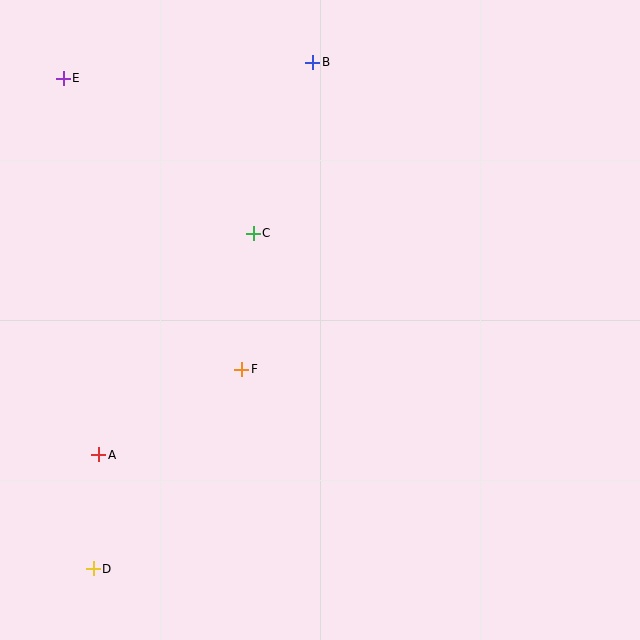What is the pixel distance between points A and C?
The distance between A and C is 270 pixels.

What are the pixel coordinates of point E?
Point E is at (63, 78).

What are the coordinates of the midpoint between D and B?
The midpoint between D and B is at (203, 315).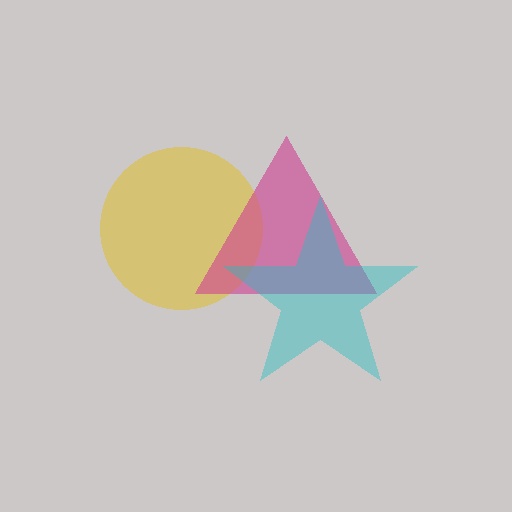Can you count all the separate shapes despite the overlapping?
Yes, there are 3 separate shapes.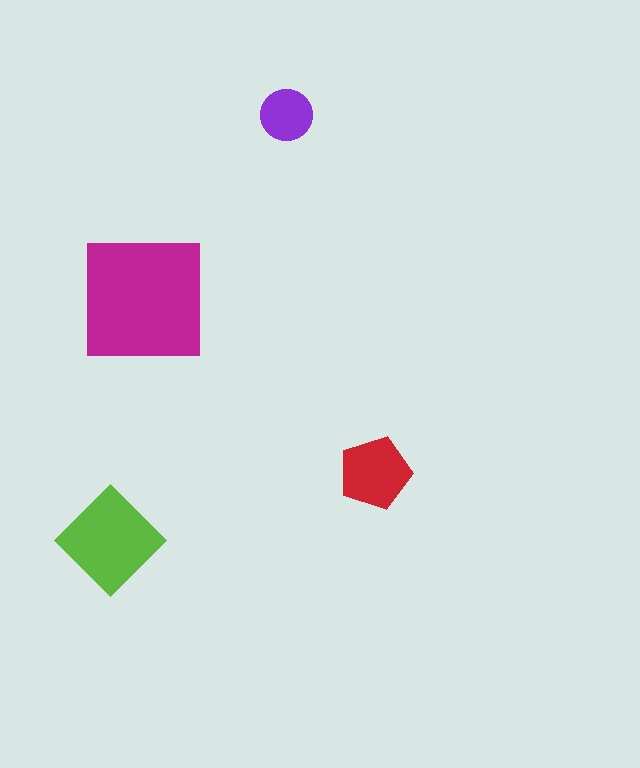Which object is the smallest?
The purple circle.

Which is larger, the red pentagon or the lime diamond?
The lime diamond.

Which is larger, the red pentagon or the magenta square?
The magenta square.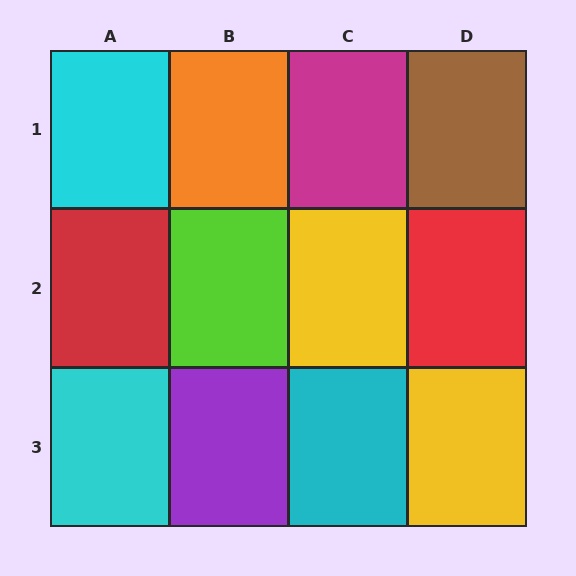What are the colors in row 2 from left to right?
Red, lime, yellow, red.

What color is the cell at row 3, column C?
Cyan.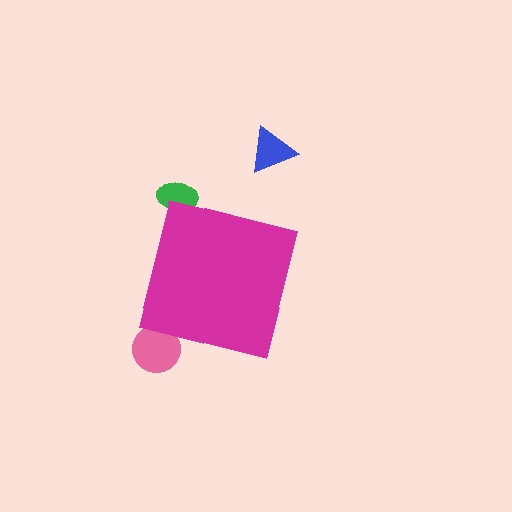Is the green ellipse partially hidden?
Yes, the green ellipse is partially hidden behind the magenta square.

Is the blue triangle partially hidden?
No, the blue triangle is fully visible.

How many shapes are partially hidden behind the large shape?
2 shapes are partially hidden.